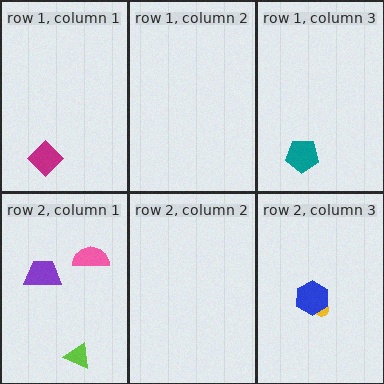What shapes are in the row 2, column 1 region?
The pink semicircle, the purple trapezoid, the lime triangle.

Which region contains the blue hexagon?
The row 2, column 3 region.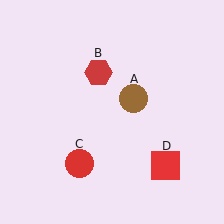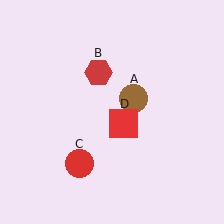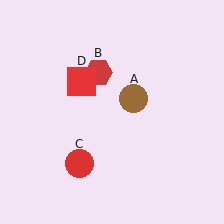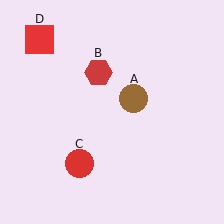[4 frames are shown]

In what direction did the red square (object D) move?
The red square (object D) moved up and to the left.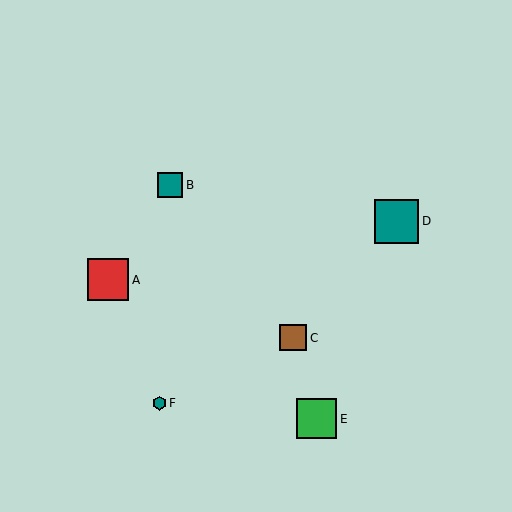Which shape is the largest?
The teal square (labeled D) is the largest.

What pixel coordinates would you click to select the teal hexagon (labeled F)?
Click at (159, 403) to select the teal hexagon F.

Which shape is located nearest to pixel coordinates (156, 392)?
The teal hexagon (labeled F) at (159, 403) is nearest to that location.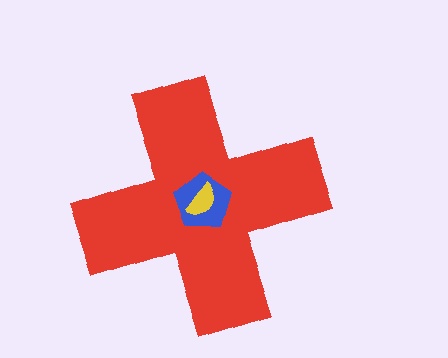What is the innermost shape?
The yellow semicircle.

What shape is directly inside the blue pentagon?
The yellow semicircle.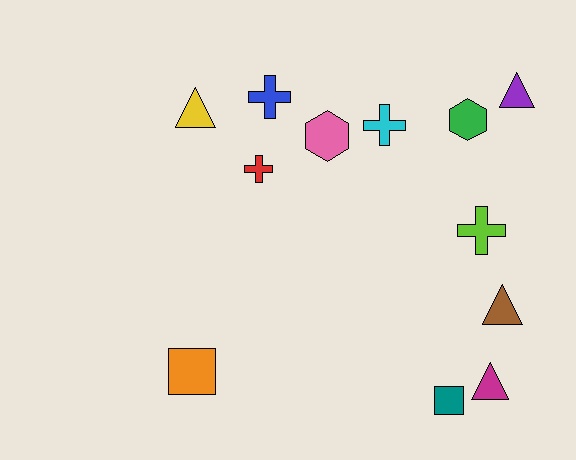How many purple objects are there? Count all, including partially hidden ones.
There is 1 purple object.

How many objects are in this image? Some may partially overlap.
There are 12 objects.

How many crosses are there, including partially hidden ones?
There are 4 crosses.